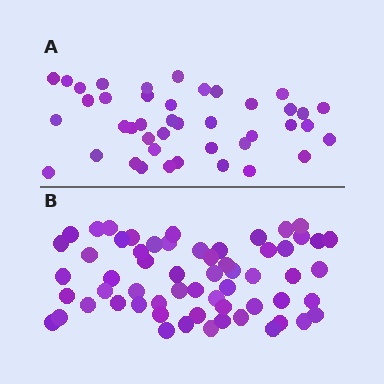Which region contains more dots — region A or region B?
Region B (the bottom region) has more dots.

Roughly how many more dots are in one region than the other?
Region B has approximately 20 more dots than region A.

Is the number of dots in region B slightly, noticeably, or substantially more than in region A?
Region B has noticeably more, but not dramatically so. The ratio is roughly 1.4 to 1.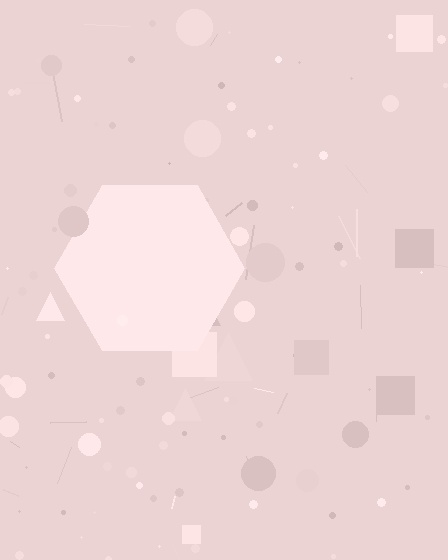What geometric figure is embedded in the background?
A hexagon is embedded in the background.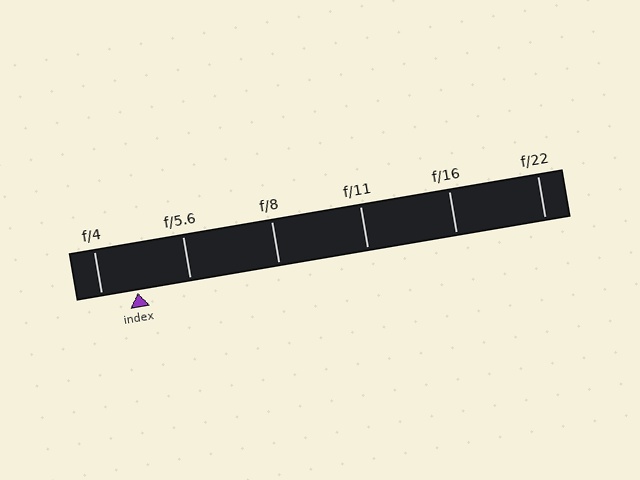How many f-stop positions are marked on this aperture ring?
There are 6 f-stop positions marked.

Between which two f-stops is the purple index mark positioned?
The index mark is between f/4 and f/5.6.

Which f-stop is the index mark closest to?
The index mark is closest to f/4.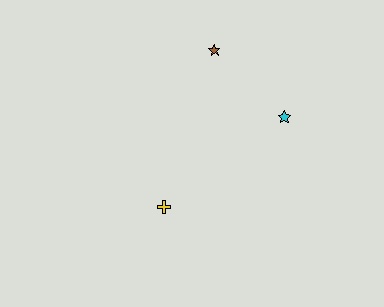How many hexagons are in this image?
There are no hexagons.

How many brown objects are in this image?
There is 1 brown object.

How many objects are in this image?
There are 3 objects.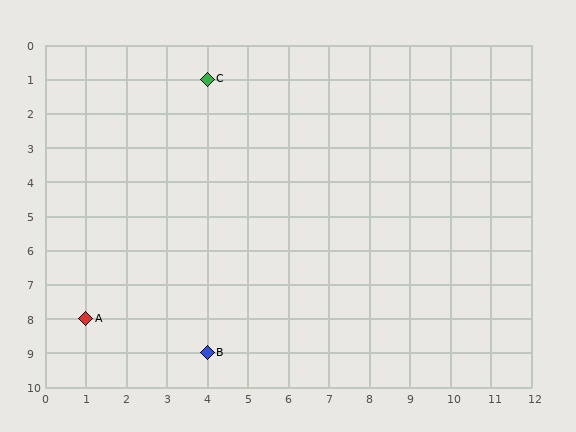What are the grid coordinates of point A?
Point A is at grid coordinates (1, 8).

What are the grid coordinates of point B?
Point B is at grid coordinates (4, 9).